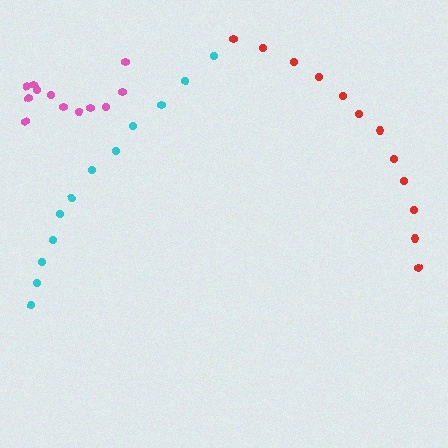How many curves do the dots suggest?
There are 3 distinct paths.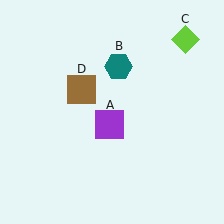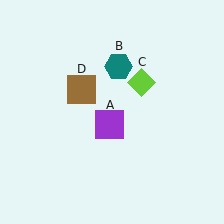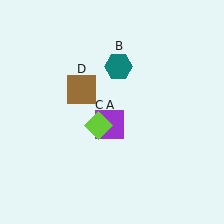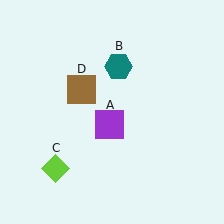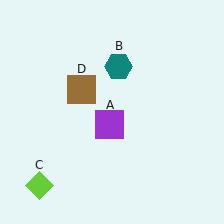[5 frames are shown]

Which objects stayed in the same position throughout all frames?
Purple square (object A) and teal hexagon (object B) and brown square (object D) remained stationary.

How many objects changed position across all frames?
1 object changed position: lime diamond (object C).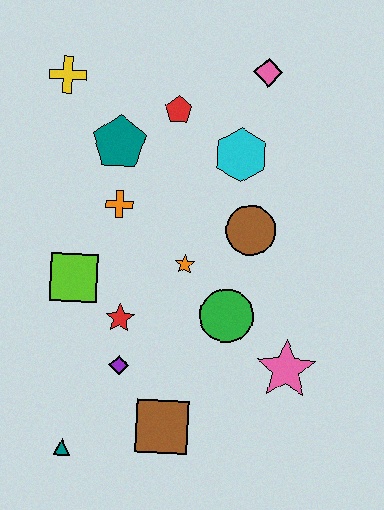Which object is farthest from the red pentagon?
The teal triangle is farthest from the red pentagon.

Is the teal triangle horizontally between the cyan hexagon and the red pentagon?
No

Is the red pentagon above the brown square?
Yes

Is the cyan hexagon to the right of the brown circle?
No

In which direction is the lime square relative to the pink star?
The lime square is to the left of the pink star.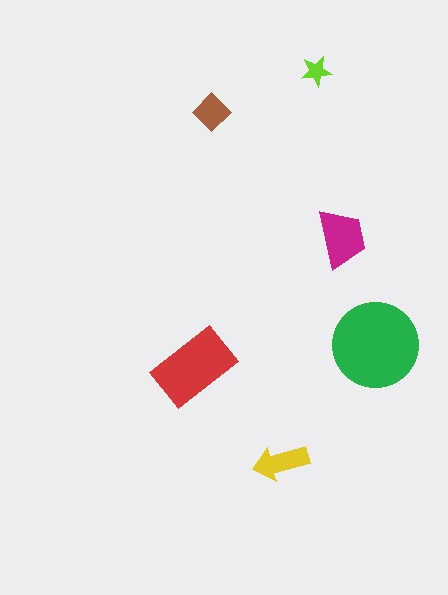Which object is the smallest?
The lime star.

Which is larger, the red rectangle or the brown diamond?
The red rectangle.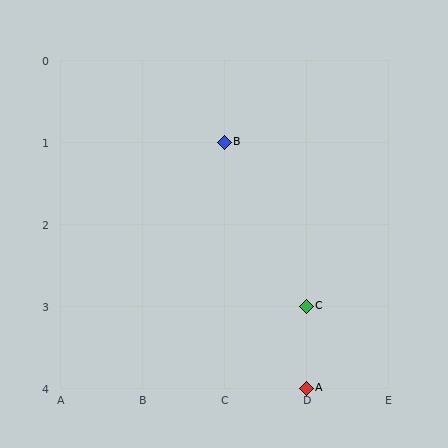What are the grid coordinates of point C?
Point C is at grid coordinates (D, 3).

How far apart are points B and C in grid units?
Points B and C are 1 column and 2 rows apart (about 2.2 grid units diagonally).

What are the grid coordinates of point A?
Point A is at grid coordinates (D, 4).